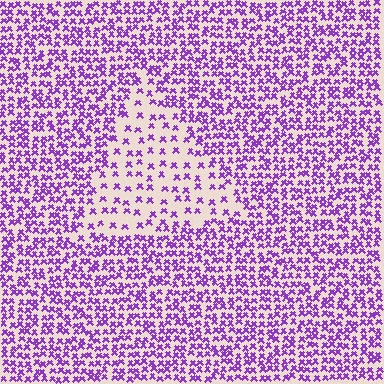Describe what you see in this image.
The image contains small purple elements arranged at two different densities. A triangle-shaped region is visible where the elements are less densely packed than the surrounding area.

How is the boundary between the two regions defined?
The boundary is defined by a change in element density (approximately 2.4x ratio). All elements are the same color, size, and shape.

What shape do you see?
I see a triangle.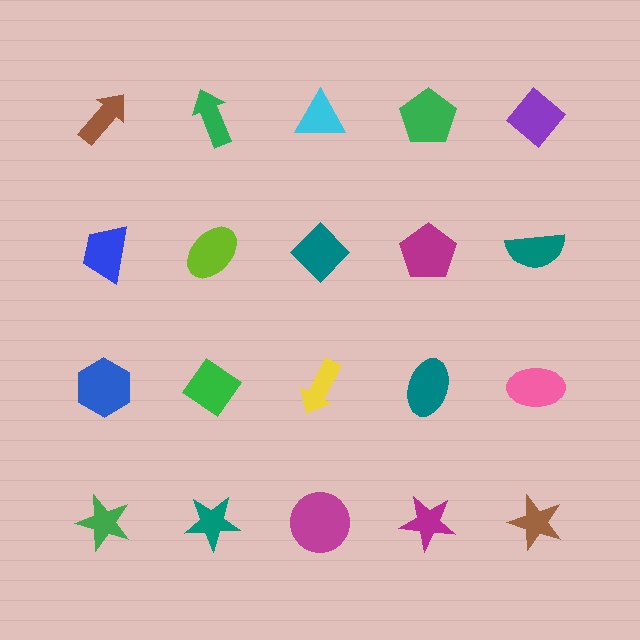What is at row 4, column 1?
A green star.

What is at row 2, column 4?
A magenta pentagon.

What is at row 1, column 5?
A purple diamond.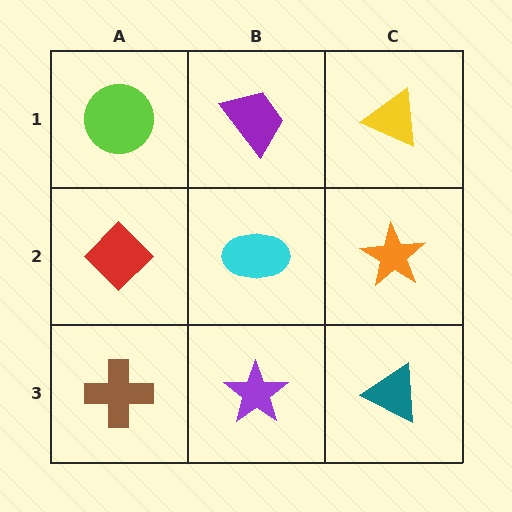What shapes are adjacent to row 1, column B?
A cyan ellipse (row 2, column B), a lime circle (row 1, column A), a yellow triangle (row 1, column C).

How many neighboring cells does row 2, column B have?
4.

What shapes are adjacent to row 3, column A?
A red diamond (row 2, column A), a purple star (row 3, column B).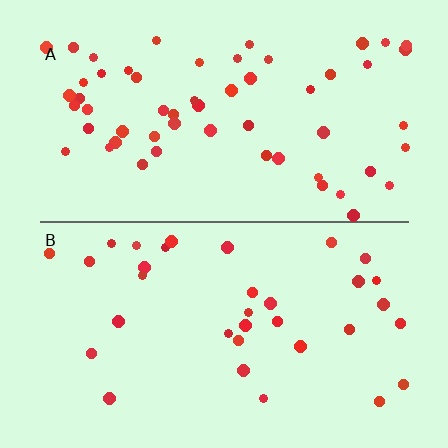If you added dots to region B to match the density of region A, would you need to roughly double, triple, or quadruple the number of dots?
Approximately double.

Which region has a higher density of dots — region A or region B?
A (the top).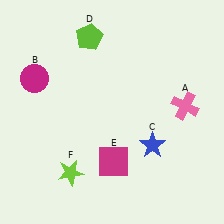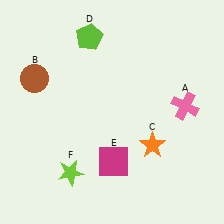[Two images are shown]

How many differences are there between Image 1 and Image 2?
There are 2 differences between the two images.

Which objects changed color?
B changed from magenta to brown. C changed from blue to orange.